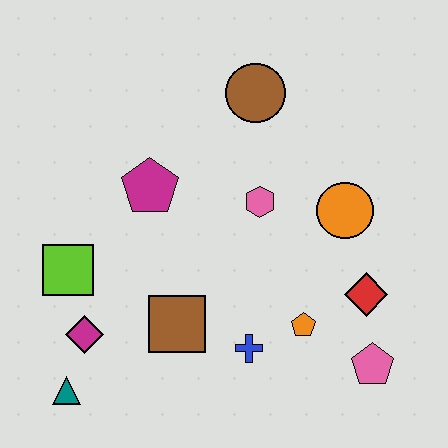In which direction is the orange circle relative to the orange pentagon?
The orange circle is above the orange pentagon.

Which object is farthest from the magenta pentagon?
The pink pentagon is farthest from the magenta pentagon.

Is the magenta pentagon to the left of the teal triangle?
No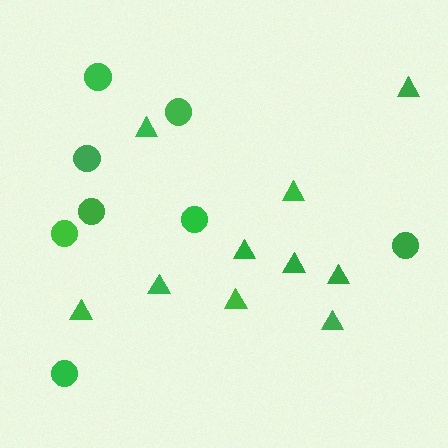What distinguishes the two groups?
There are 2 groups: one group of triangles (10) and one group of circles (8).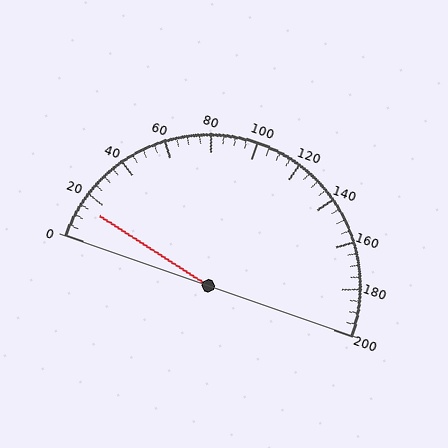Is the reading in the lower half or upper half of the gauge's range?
The reading is in the lower half of the range (0 to 200).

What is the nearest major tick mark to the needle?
The nearest major tick mark is 20.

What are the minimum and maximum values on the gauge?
The gauge ranges from 0 to 200.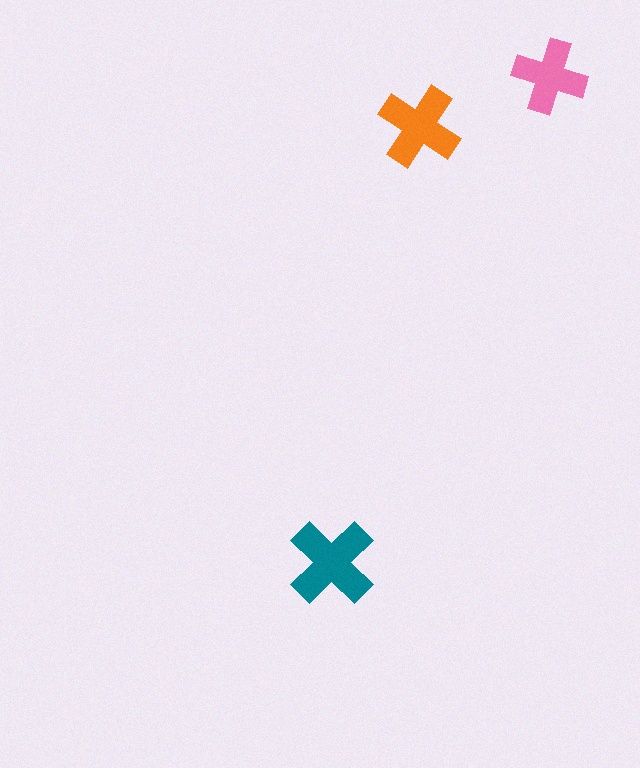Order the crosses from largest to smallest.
the teal one, the orange one, the pink one.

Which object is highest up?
The pink cross is topmost.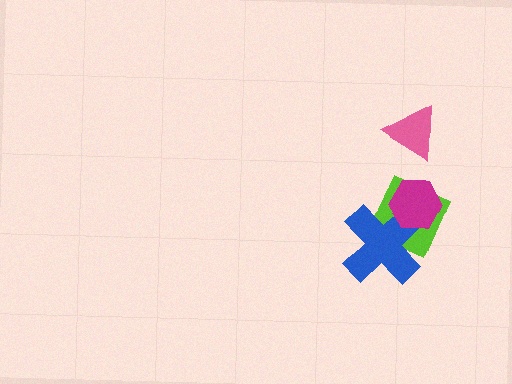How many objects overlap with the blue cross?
2 objects overlap with the blue cross.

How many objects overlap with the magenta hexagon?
2 objects overlap with the magenta hexagon.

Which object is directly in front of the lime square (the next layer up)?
The blue cross is directly in front of the lime square.